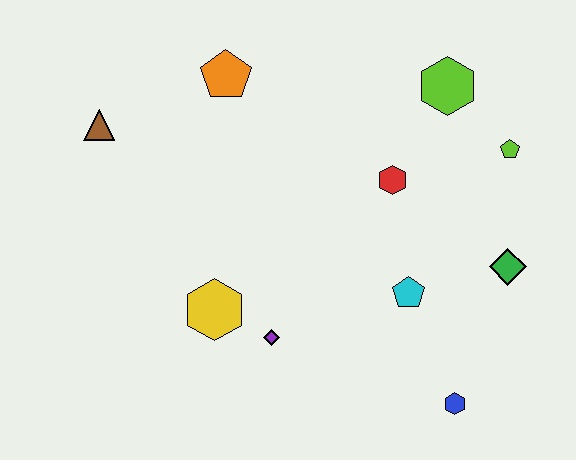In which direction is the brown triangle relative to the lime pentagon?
The brown triangle is to the left of the lime pentagon.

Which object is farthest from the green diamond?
The brown triangle is farthest from the green diamond.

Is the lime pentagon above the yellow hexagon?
Yes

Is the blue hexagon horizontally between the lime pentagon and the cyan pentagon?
Yes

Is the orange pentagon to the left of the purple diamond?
Yes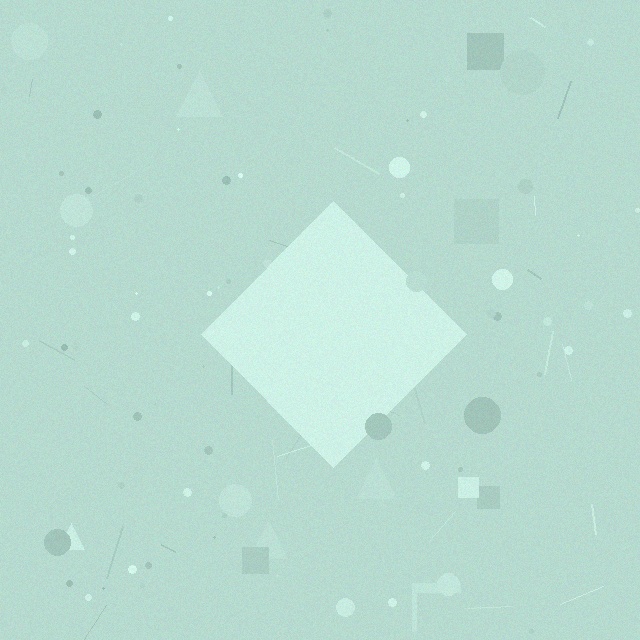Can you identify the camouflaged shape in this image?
The camouflaged shape is a diamond.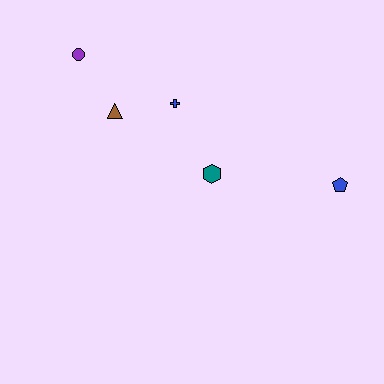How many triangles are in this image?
There is 1 triangle.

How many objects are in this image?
There are 5 objects.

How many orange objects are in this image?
There are no orange objects.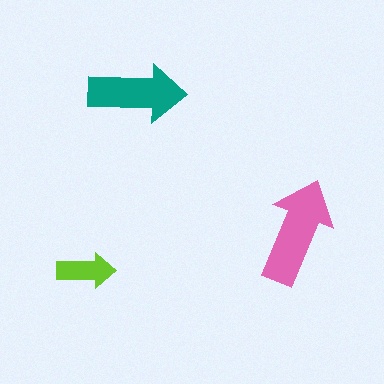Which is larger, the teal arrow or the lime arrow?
The teal one.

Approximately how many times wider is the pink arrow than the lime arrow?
About 2 times wider.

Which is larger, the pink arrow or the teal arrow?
The pink one.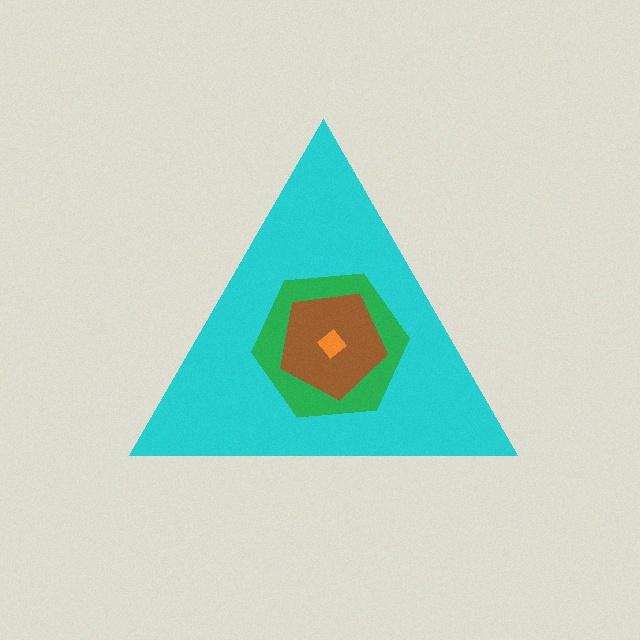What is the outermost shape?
The cyan triangle.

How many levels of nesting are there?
4.